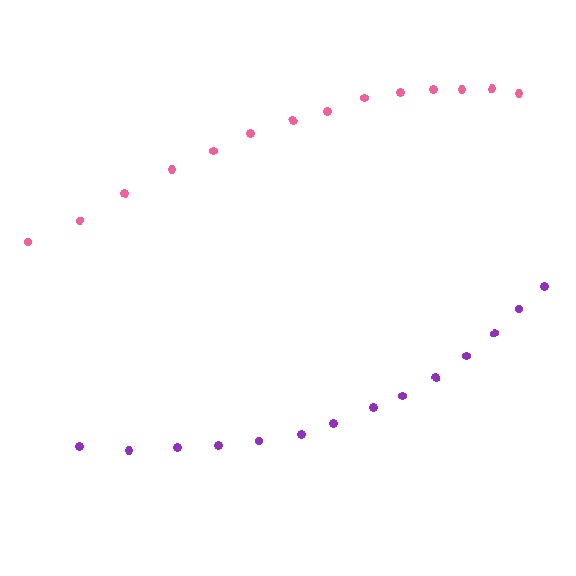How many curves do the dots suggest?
There are 2 distinct paths.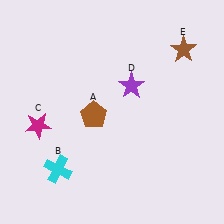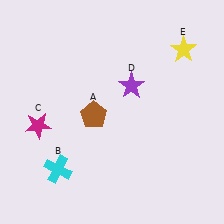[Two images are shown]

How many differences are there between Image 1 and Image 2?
There is 1 difference between the two images.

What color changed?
The star (E) changed from brown in Image 1 to yellow in Image 2.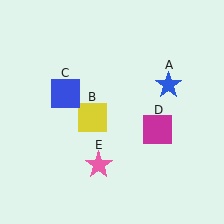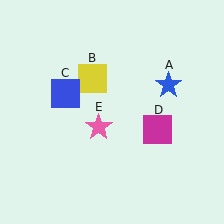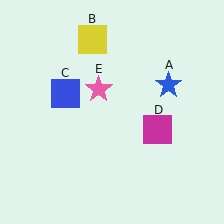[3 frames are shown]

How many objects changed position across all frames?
2 objects changed position: yellow square (object B), pink star (object E).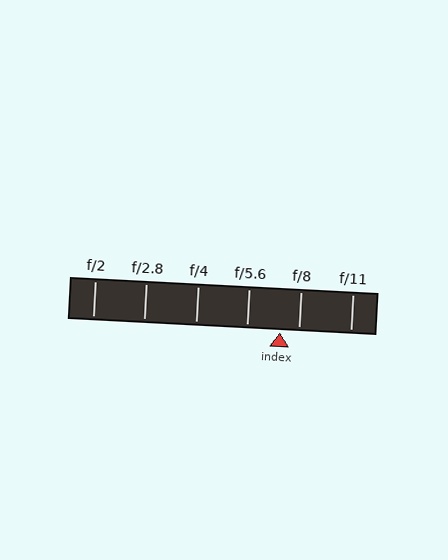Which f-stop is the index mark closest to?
The index mark is closest to f/8.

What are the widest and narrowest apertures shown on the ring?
The widest aperture shown is f/2 and the narrowest is f/11.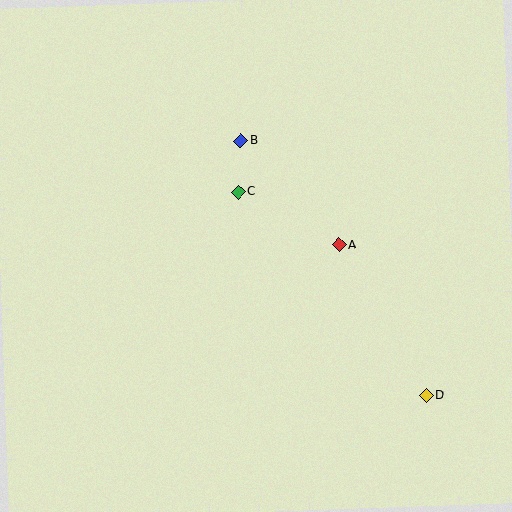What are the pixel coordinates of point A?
Point A is at (339, 245).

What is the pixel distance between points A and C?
The distance between A and C is 114 pixels.